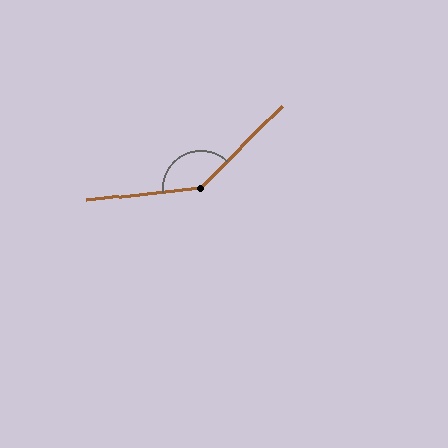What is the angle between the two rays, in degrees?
Approximately 141 degrees.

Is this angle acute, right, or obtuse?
It is obtuse.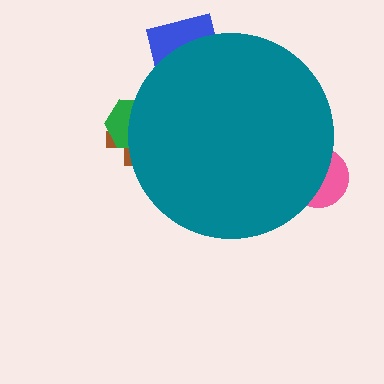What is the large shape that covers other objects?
A teal circle.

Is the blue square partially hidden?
Yes, the blue square is partially hidden behind the teal circle.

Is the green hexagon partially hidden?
Yes, the green hexagon is partially hidden behind the teal circle.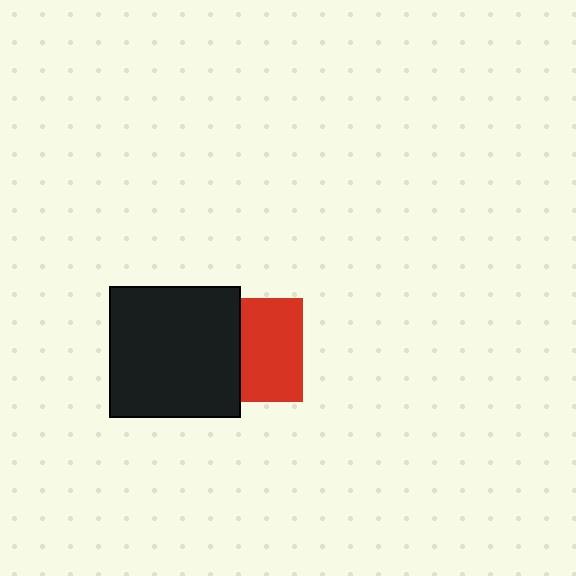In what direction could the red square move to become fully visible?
The red square could move right. That would shift it out from behind the black square entirely.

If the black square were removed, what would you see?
You would see the complete red square.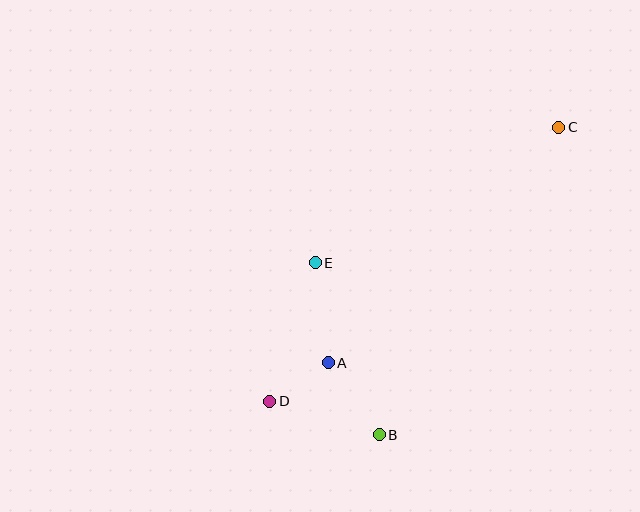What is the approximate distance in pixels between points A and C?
The distance between A and C is approximately 330 pixels.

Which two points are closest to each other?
Points A and D are closest to each other.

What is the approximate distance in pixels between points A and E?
The distance between A and E is approximately 101 pixels.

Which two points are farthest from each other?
Points C and D are farthest from each other.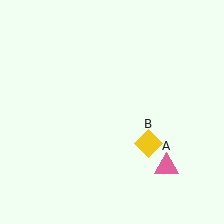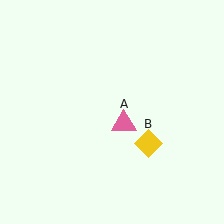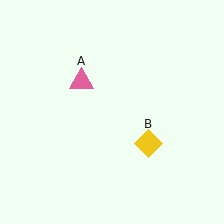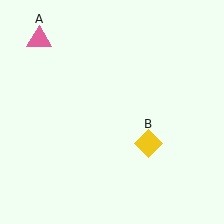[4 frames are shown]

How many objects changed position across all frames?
1 object changed position: pink triangle (object A).